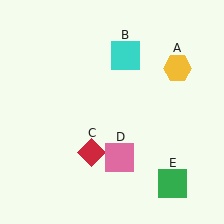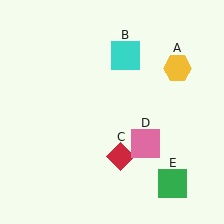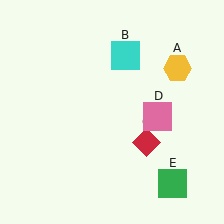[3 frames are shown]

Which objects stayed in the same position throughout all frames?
Yellow hexagon (object A) and cyan square (object B) and green square (object E) remained stationary.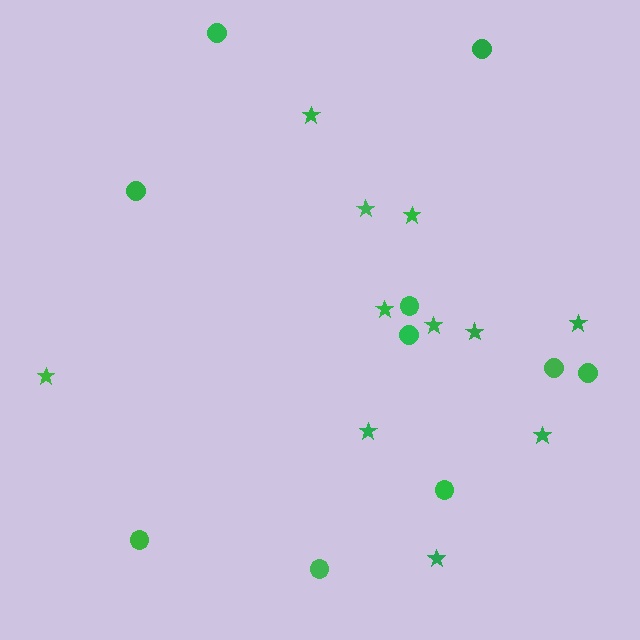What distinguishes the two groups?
There are 2 groups: one group of stars (11) and one group of circles (10).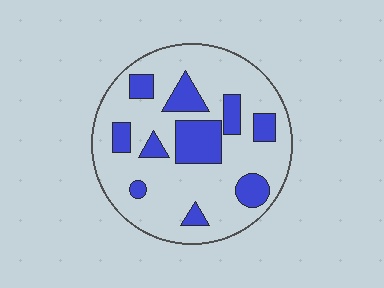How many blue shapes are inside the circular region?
10.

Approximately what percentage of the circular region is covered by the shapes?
Approximately 25%.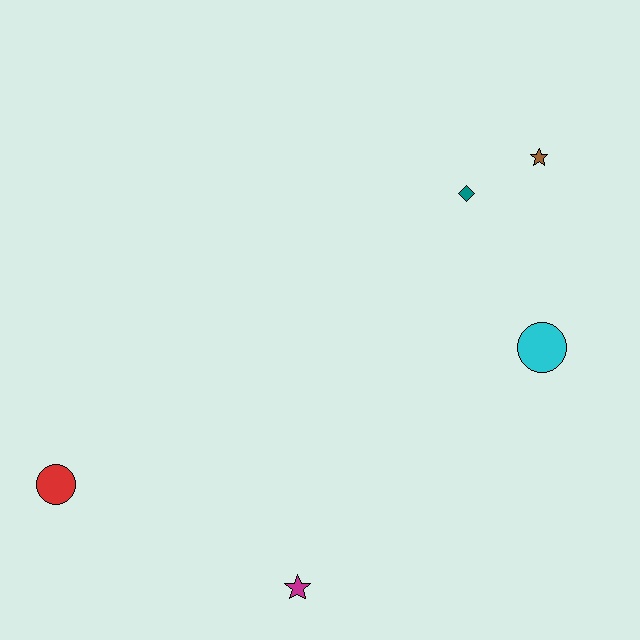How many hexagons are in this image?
There are no hexagons.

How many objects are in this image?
There are 5 objects.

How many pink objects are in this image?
There are no pink objects.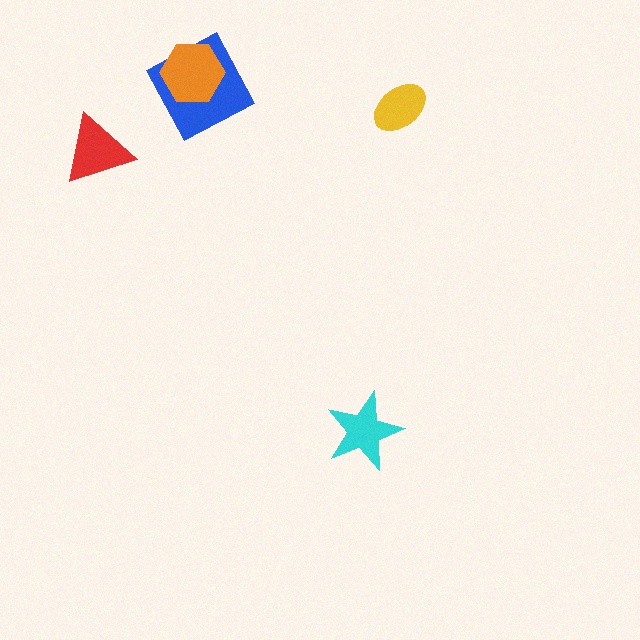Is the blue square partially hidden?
Yes, it is partially covered by another shape.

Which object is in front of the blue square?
The orange hexagon is in front of the blue square.